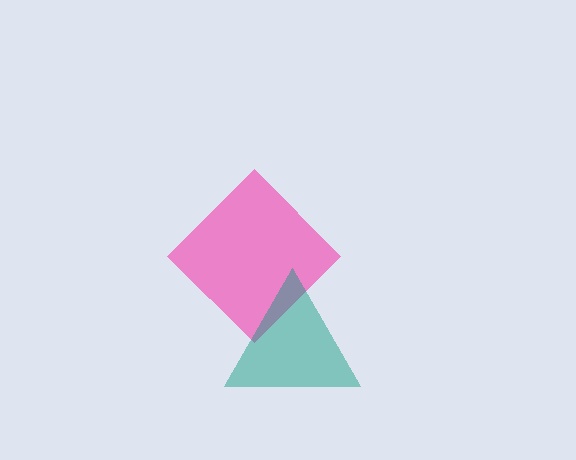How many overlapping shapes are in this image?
There are 2 overlapping shapes in the image.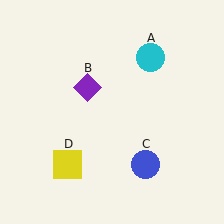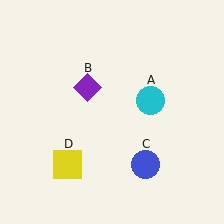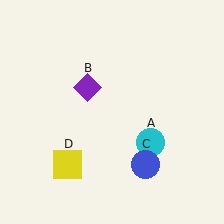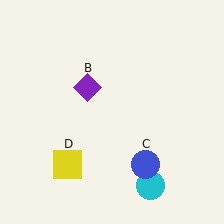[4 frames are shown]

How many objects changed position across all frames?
1 object changed position: cyan circle (object A).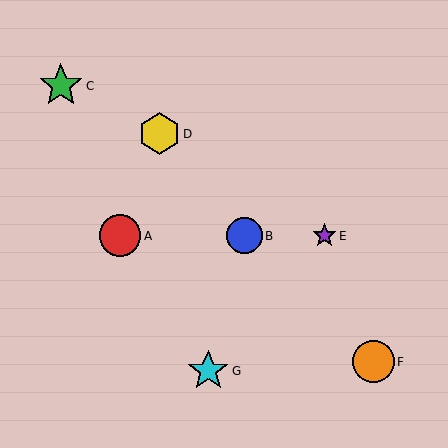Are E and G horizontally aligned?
No, E is at y≈236 and G is at y≈371.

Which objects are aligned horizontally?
Objects A, B, E are aligned horizontally.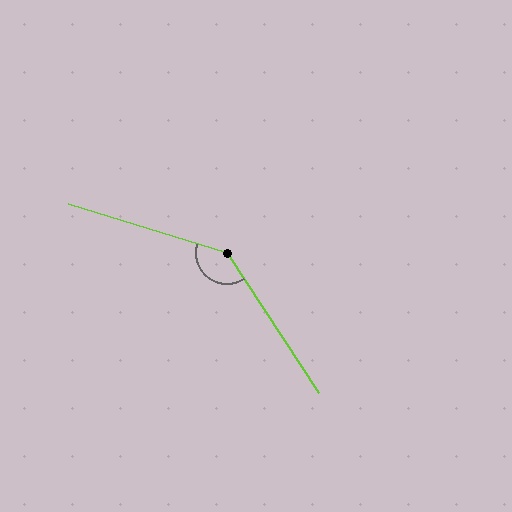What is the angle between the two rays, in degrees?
Approximately 140 degrees.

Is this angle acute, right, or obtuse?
It is obtuse.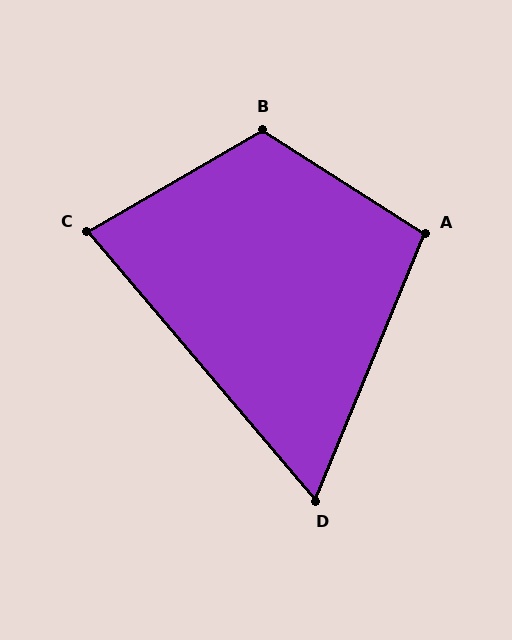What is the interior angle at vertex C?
Approximately 80 degrees (acute).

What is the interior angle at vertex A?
Approximately 100 degrees (obtuse).